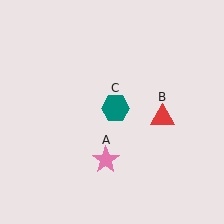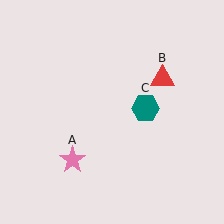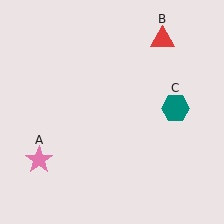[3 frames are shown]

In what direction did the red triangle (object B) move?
The red triangle (object B) moved up.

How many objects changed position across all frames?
3 objects changed position: pink star (object A), red triangle (object B), teal hexagon (object C).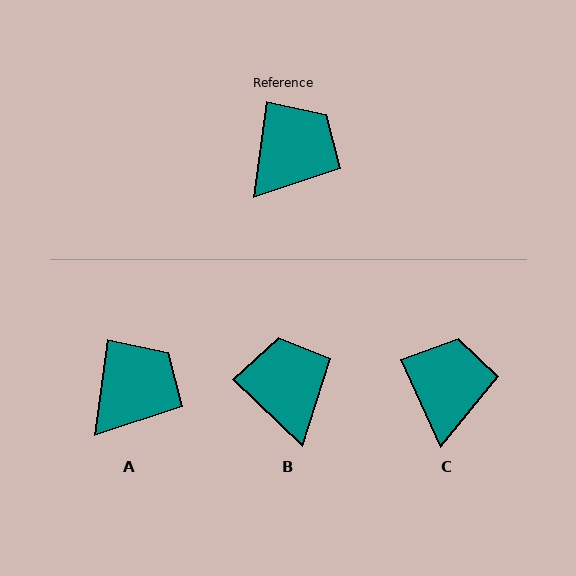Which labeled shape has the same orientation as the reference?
A.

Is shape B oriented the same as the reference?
No, it is off by about 54 degrees.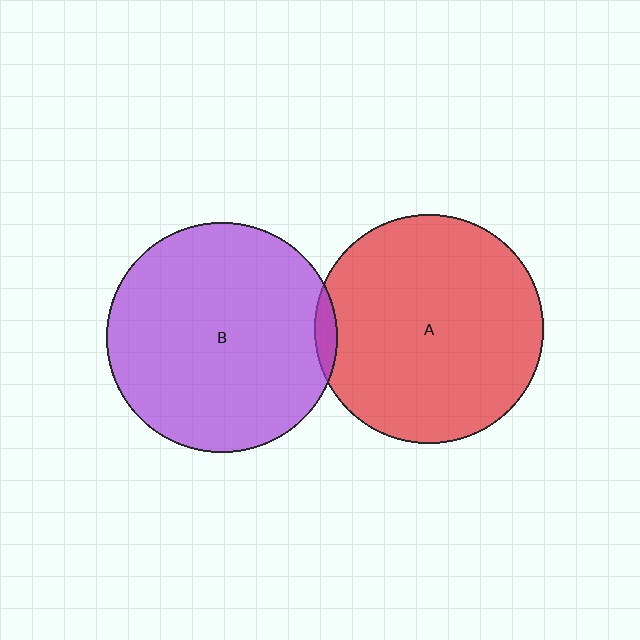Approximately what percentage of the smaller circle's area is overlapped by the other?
Approximately 5%.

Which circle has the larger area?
Circle B (purple).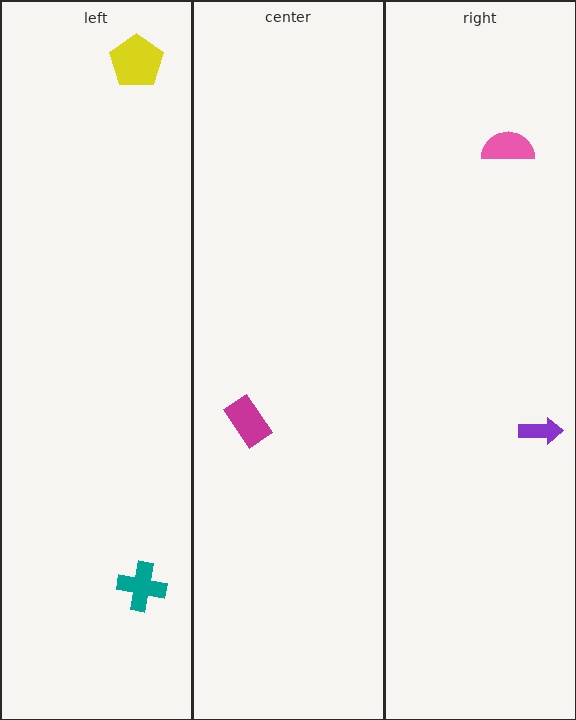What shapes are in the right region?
The purple arrow, the pink semicircle.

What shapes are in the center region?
The magenta rectangle.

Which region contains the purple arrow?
The right region.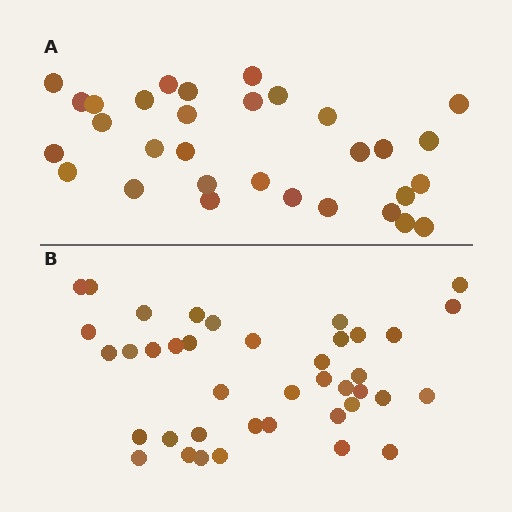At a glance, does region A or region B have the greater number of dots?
Region B (the bottom region) has more dots.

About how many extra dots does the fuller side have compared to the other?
Region B has roughly 8 or so more dots than region A.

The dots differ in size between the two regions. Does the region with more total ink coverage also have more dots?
No. Region A has more total ink coverage because its dots are larger, but region B actually contains more individual dots. Total area can be misleading — the number of items is what matters here.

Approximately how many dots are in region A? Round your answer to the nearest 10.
About 30 dots. (The exact count is 31, which rounds to 30.)